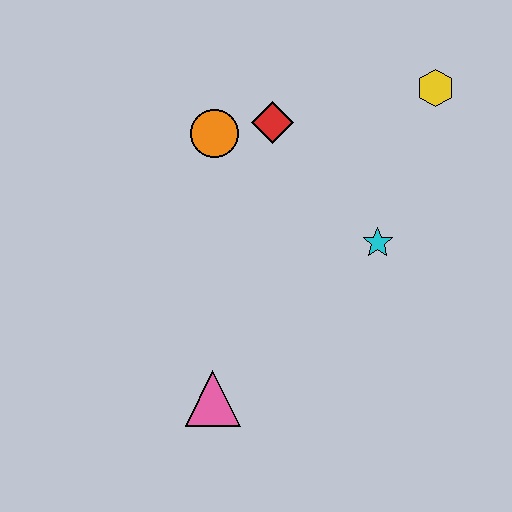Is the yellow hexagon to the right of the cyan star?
Yes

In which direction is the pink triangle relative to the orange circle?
The pink triangle is below the orange circle.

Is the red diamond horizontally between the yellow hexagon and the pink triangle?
Yes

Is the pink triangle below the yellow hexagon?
Yes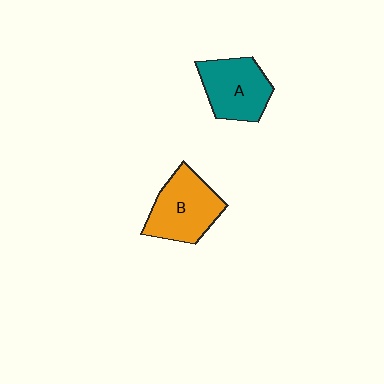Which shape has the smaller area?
Shape A (teal).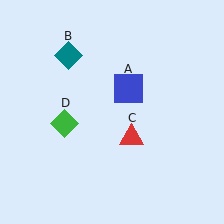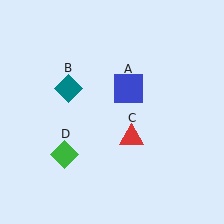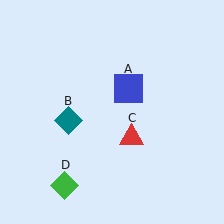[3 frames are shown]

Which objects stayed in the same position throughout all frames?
Blue square (object A) and red triangle (object C) remained stationary.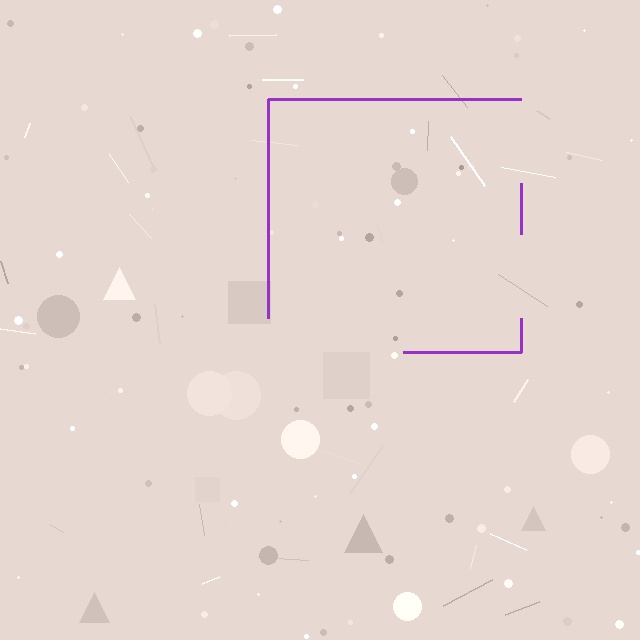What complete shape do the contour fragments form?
The contour fragments form a square.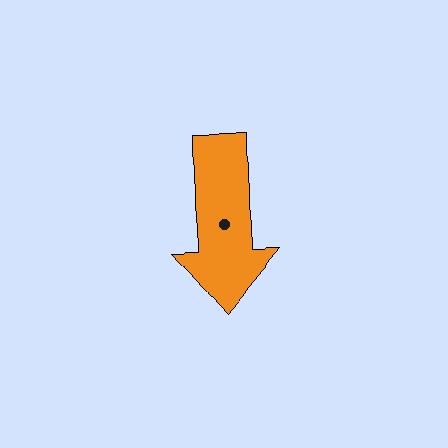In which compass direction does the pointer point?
South.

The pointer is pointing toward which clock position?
Roughly 6 o'clock.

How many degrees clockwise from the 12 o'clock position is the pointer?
Approximately 179 degrees.